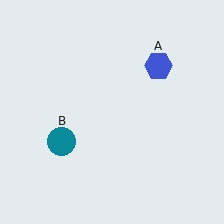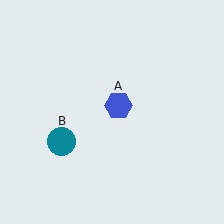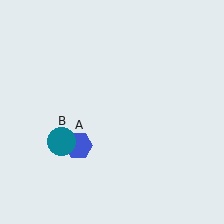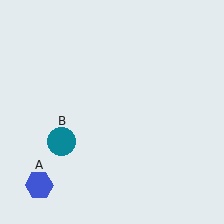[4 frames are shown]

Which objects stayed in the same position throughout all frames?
Teal circle (object B) remained stationary.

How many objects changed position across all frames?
1 object changed position: blue hexagon (object A).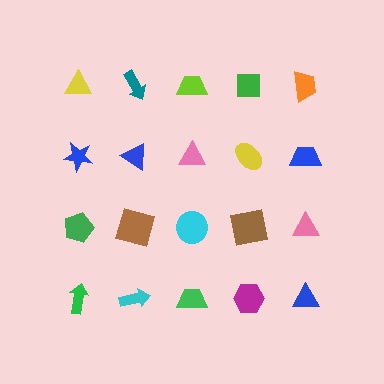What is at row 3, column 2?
A brown square.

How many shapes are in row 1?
5 shapes.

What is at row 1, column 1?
A yellow triangle.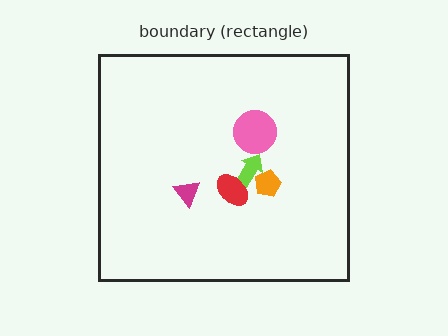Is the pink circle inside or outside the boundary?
Inside.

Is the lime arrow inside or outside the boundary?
Inside.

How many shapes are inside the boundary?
5 inside, 0 outside.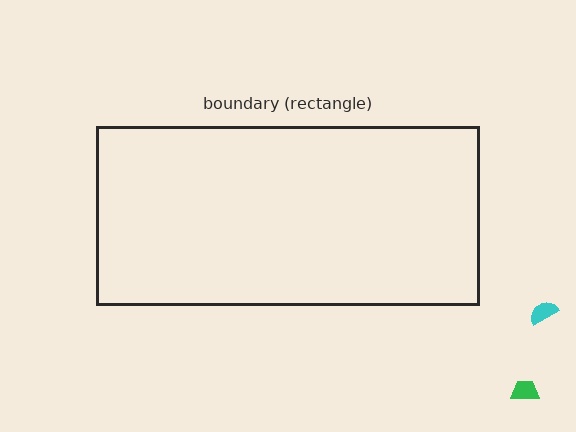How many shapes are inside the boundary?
0 inside, 2 outside.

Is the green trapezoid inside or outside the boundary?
Outside.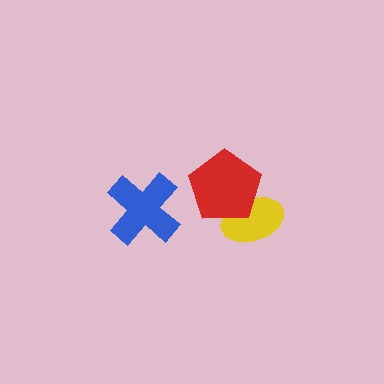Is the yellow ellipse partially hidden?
Yes, it is partially covered by another shape.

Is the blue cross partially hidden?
No, no other shape covers it.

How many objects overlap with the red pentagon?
1 object overlaps with the red pentagon.